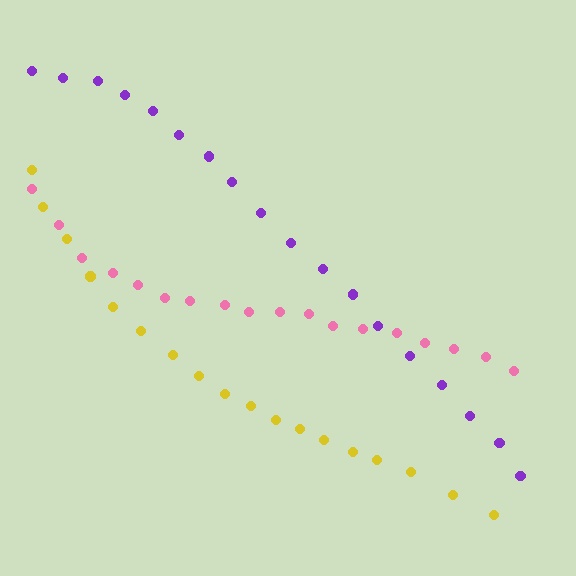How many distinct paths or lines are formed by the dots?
There are 3 distinct paths.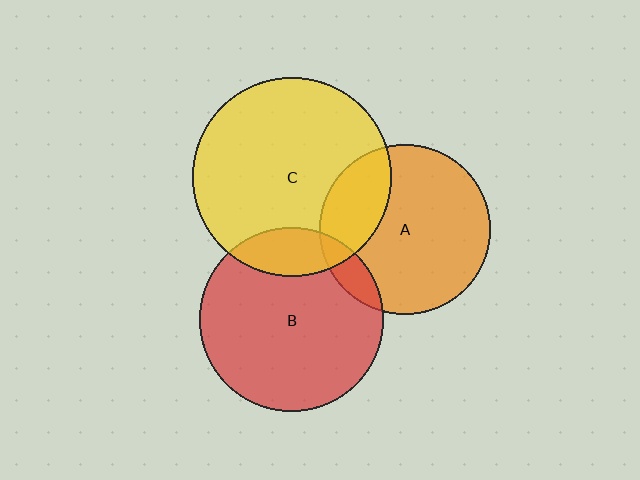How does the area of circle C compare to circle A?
Approximately 1.4 times.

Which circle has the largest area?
Circle C (yellow).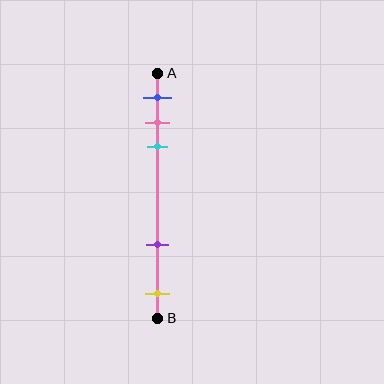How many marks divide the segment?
There are 5 marks dividing the segment.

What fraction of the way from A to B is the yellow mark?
The yellow mark is approximately 90% (0.9) of the way from A to B.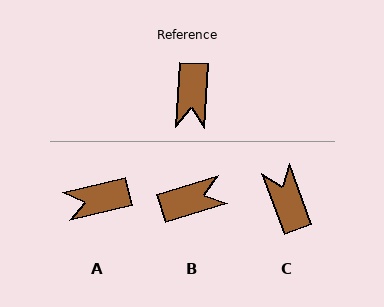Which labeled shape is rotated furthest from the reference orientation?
C, about 157 degrees away.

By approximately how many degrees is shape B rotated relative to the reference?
Approximately 110 degrees counter-clockwise.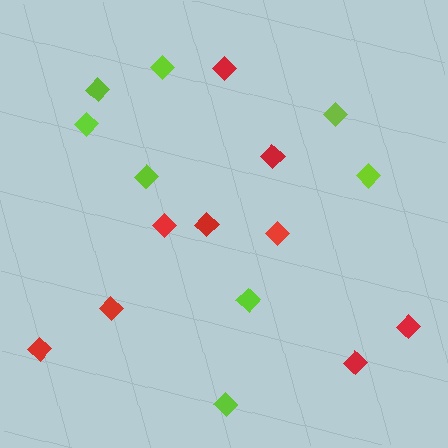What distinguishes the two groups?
There are 2 groups: one group of red diamonds (9) and one group of lime diamonds (8).